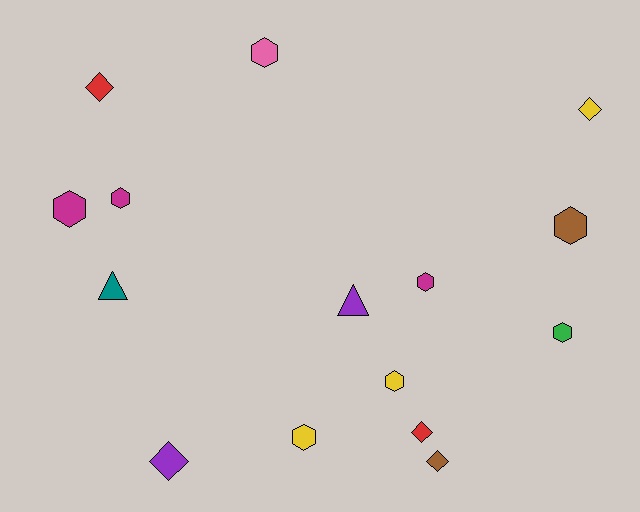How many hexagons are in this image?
There are 8 hexagons.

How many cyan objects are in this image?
There are no cyan objects.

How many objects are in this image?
There are 15 objects.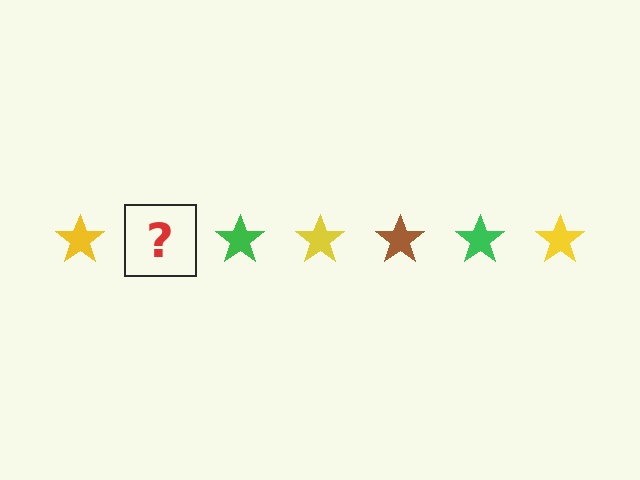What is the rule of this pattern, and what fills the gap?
The rule is that the pattern cycles through yellow, brown, green stars. The gap should be filled with a brown star.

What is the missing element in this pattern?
The missing element is a brown star.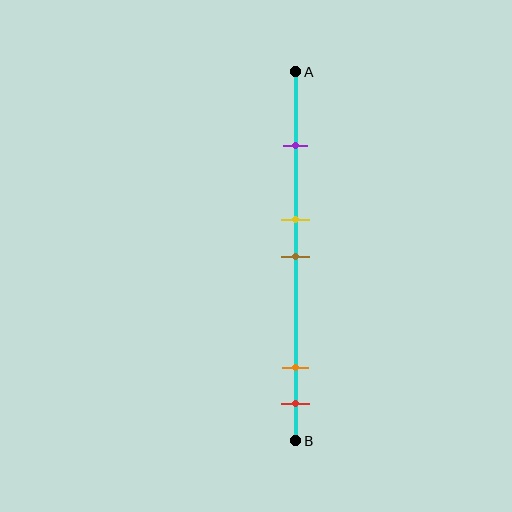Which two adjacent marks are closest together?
The yellow and brown marks are the closest adjacent pair.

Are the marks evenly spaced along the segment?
No, the marks are not evenly spaced.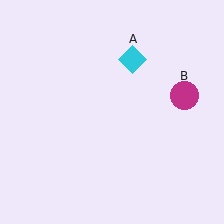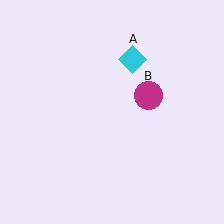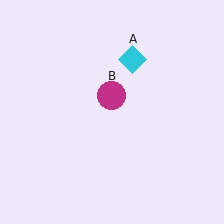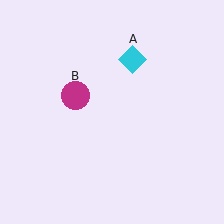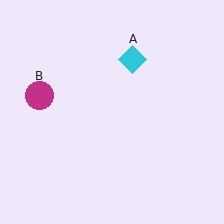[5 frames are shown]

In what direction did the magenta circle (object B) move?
The magenta circle (object B) moved left.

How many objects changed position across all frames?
1 object changed position: magenta circle (object B).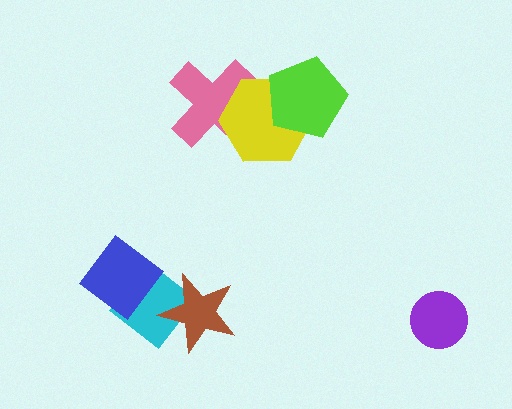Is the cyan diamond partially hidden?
Yes, it is partially covered by another shape.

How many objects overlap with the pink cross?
1 object overlaps with the pink cross.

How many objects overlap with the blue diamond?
1 object overlaps with the blue diamond.